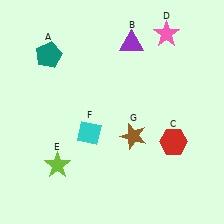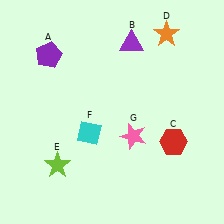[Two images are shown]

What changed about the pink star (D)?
In Image 1, D is pink. In Image 2, it changed to orange.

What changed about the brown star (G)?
In Image 1, G is brown. In Image 2, it changed to pink.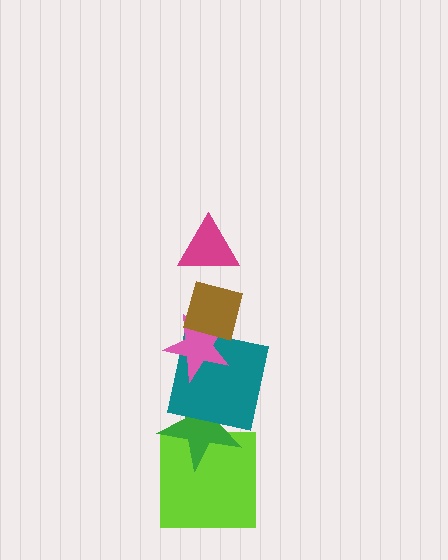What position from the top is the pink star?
The pink star is 3rd from the top.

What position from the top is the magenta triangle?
The magenta triangle is 1st from the top.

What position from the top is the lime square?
The lime square is 6th from the top.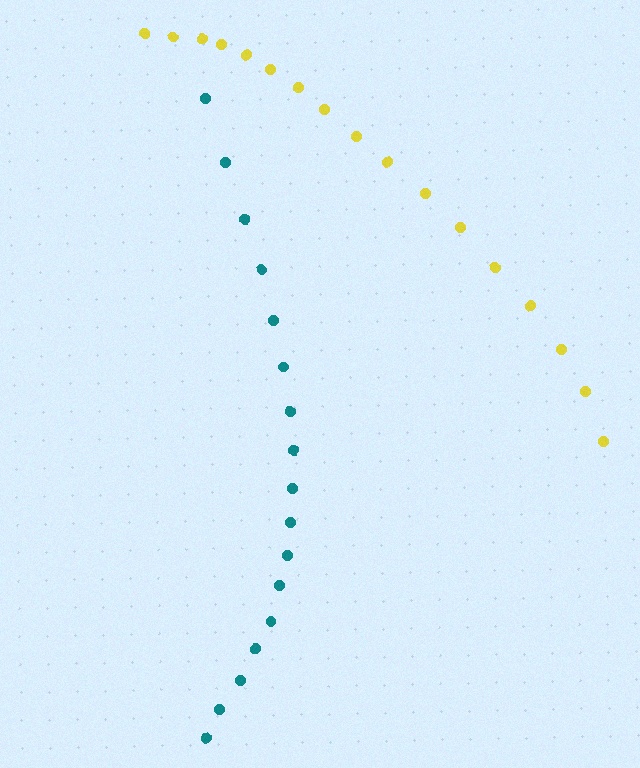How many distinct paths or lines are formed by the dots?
There are 2 distinct paths.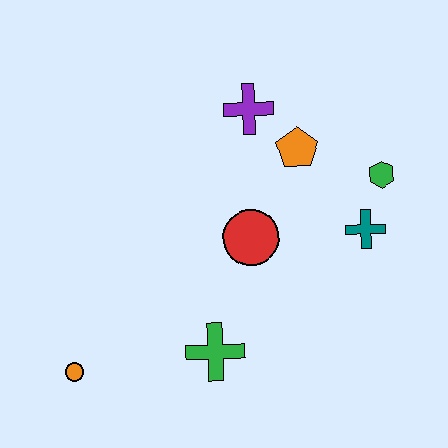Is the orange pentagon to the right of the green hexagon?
No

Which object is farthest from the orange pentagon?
The orange circle is farthest from the orange pentagon.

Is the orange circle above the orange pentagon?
No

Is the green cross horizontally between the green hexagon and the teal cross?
No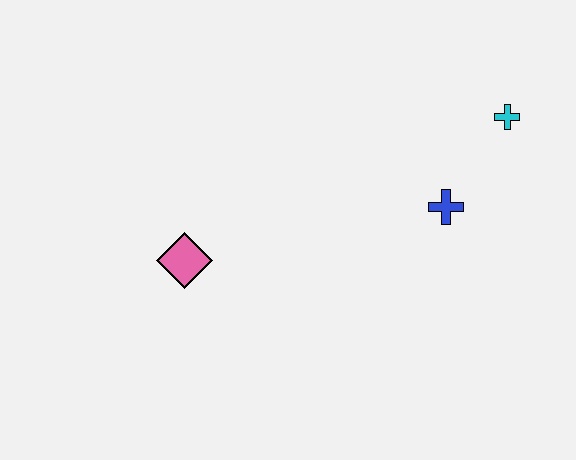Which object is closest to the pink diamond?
The blue cross is closest to the pink diamond.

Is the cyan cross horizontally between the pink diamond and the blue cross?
No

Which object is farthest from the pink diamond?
The cyan cross is farthest from the pink diamond.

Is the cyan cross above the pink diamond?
Yes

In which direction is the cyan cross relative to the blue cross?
The cyan cross is above the blue cross.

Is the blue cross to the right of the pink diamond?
Yes